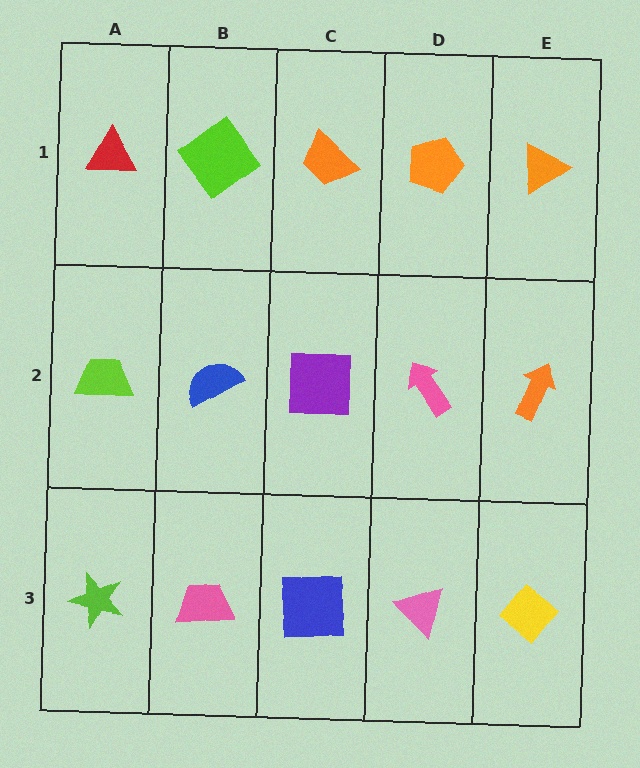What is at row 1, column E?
An orange triangle.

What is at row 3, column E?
A yellow diamond.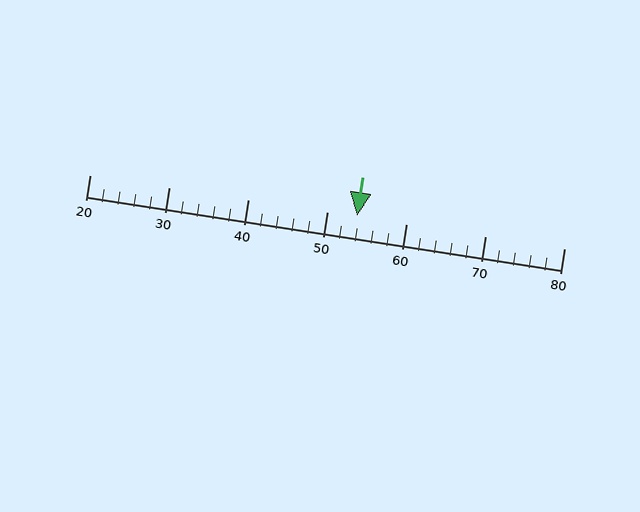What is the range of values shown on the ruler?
The ruler shows values from 20 to 80.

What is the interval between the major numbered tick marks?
The major tick marks are spaced 10 units apart.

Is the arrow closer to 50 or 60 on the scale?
The arrow is closer to 50.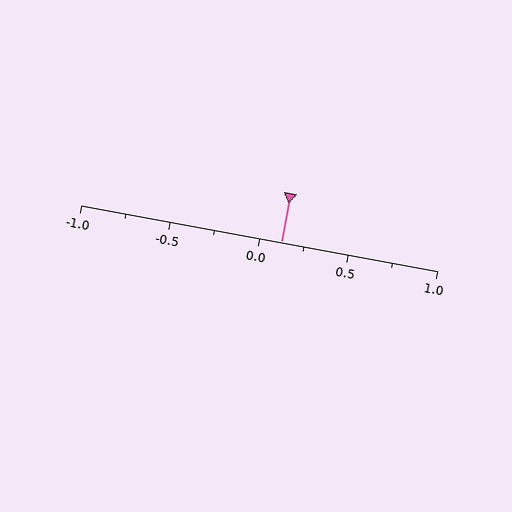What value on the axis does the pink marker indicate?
The marker indicates approximately 0.12.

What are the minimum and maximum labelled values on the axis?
The axis runs from -1.0 to 1.0.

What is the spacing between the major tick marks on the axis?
The major ticks are spaced 0.5 apart.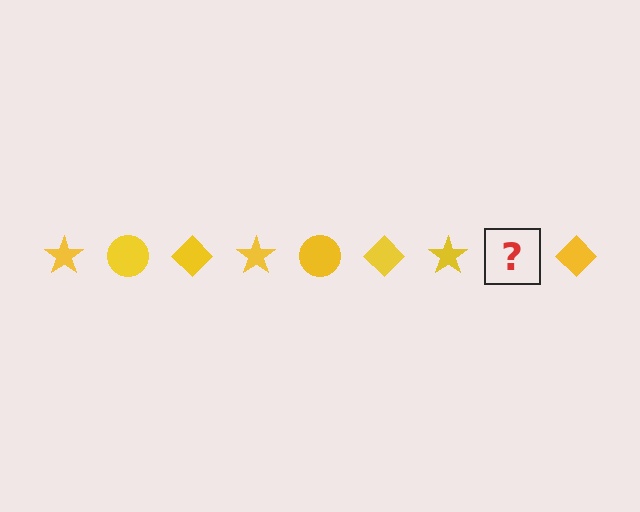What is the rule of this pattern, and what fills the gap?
The rule is that the pattern cycles through star, circle, diamond shapes in yellow. The gap should be filled with a yellow circle.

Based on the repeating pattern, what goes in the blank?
The blank should be a yellow circle.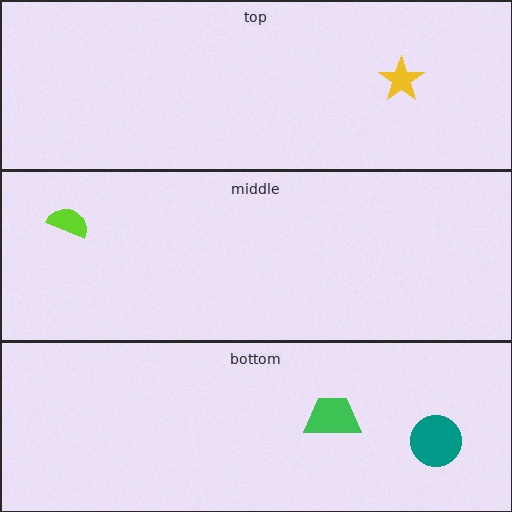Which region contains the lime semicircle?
The middle region.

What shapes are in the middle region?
The lime semicircle.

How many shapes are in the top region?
1.